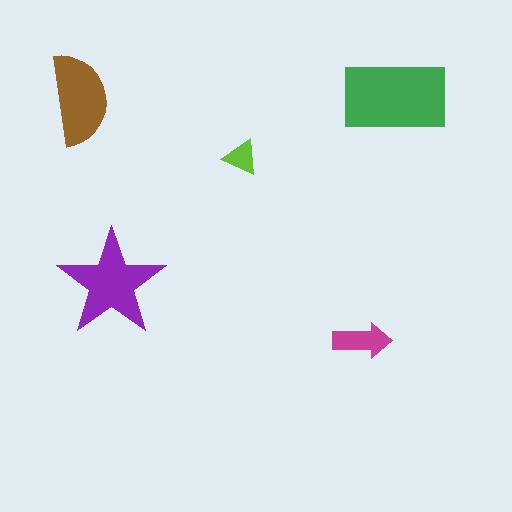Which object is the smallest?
The lime triangle.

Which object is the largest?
The green rectangle.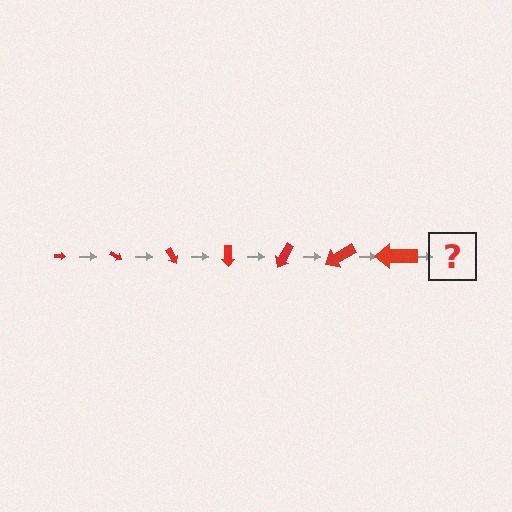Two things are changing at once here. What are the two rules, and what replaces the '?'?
The two rules are that the arrow grows larger each step and it rotates 30 degrees each step. The '?' should be an arrow, larger than the previous one and rotated 210 degrees from the start.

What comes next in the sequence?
The next element should be an arrow, larger than the previous one and rotated 210 degrees from the start.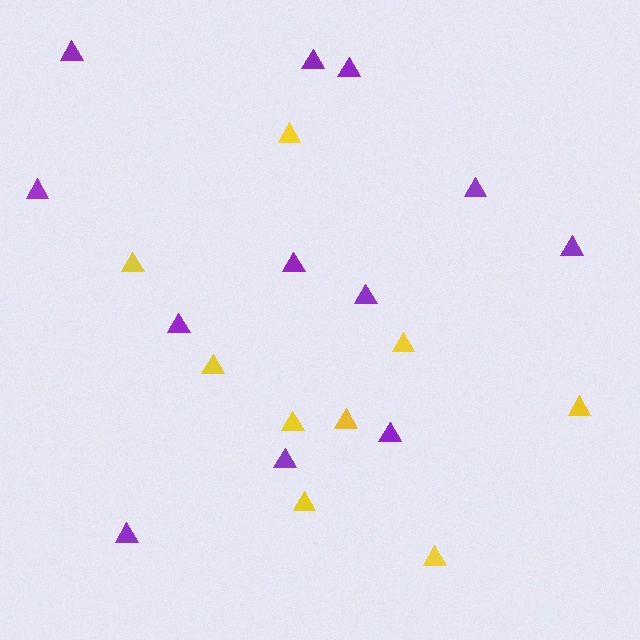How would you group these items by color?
There are 2 groups: one group of purple triangles (12) and one group of yellow triangles (9).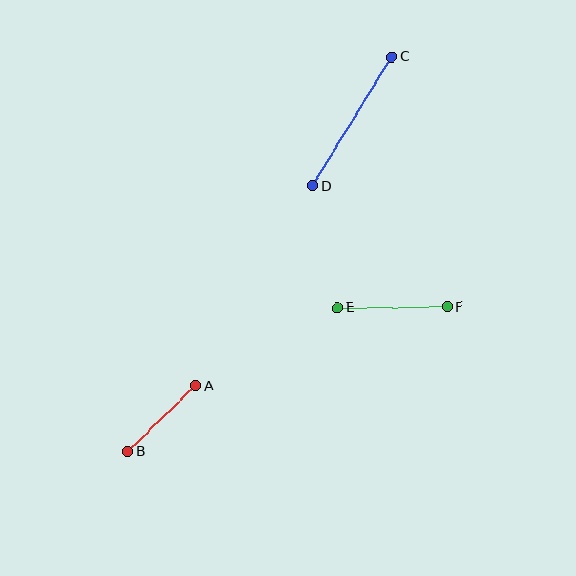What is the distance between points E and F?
The distance is approximately 109 pixels.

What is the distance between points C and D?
The distance is approximately 151 pixels.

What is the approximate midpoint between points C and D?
The midpoint is at approximately (352, 121) pixels.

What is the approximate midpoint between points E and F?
The midpoint is at approximately (392, 307) pixels.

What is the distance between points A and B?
The distance is approximately 94 pixels.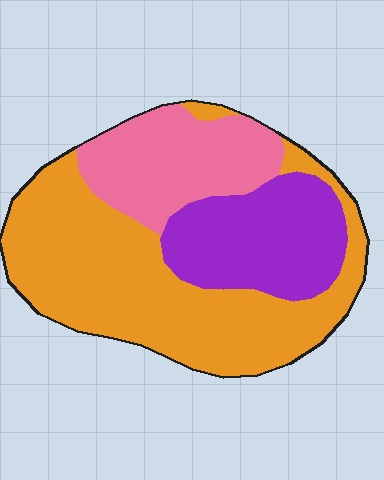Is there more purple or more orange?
Orange.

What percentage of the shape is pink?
Pink covers about 25% of the shape.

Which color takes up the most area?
Orange, at roughly 55%.